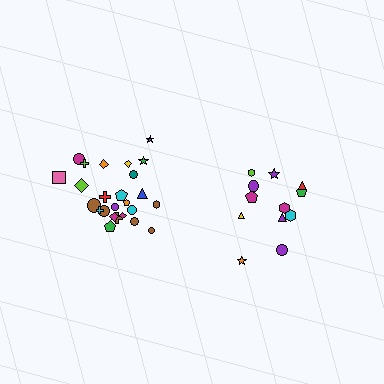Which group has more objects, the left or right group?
The left group.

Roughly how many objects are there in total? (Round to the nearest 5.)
Roughly 35 objects in total.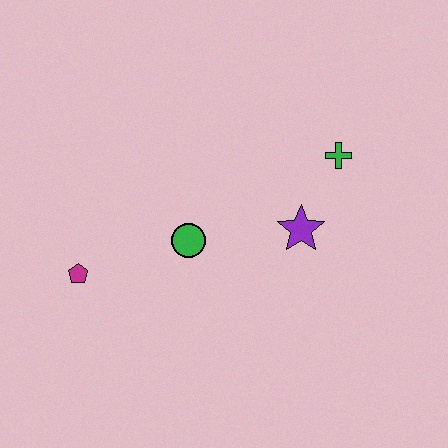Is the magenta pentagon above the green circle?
No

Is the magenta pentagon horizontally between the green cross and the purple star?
No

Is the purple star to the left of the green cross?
Yes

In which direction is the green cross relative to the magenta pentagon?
The green cross is to the right of the magenta pentagon.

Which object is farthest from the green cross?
The magenta pentagon is farthest from the green cross.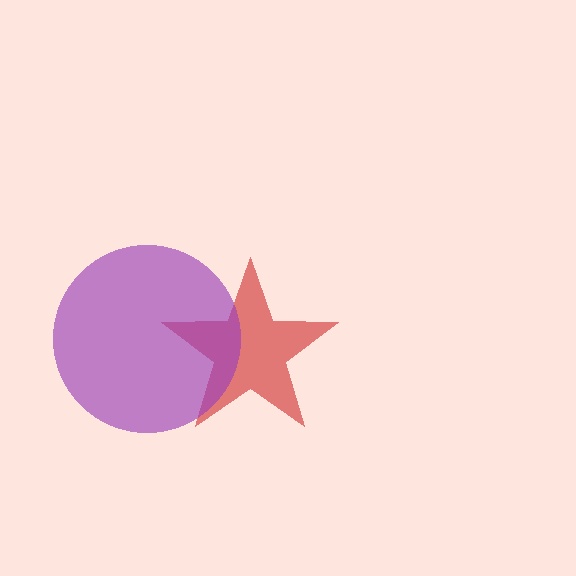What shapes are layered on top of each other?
The layered shapes are: a red star, a purple circle.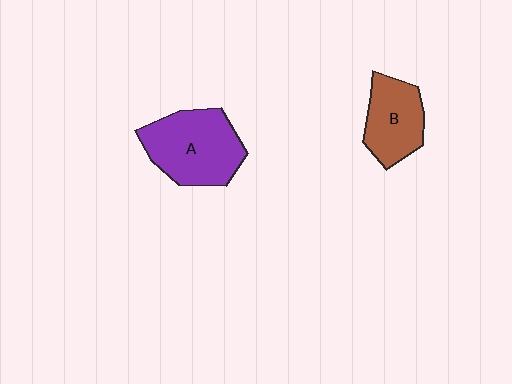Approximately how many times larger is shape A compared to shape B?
Approximately 1.4 times.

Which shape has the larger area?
Shape A (purple).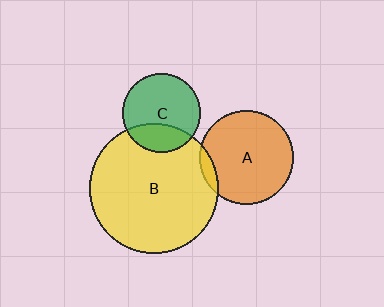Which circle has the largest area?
Circle B (yellow).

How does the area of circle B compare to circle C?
Approximately 2.7 times.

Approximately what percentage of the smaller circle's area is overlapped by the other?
Approximately 30%.